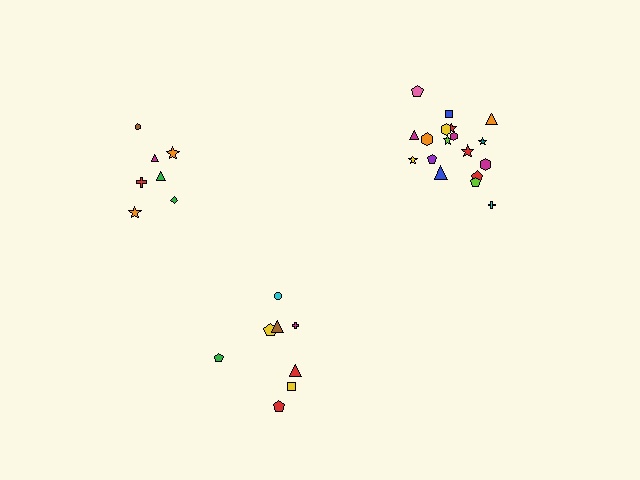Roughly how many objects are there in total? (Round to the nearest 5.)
Roughly 35 objects in total.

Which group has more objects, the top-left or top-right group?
The top-right group.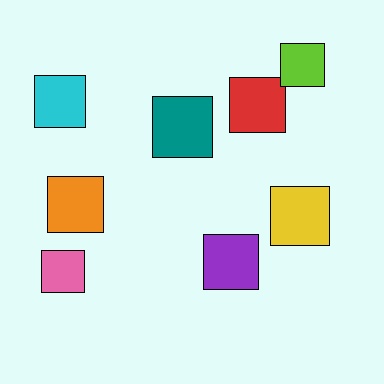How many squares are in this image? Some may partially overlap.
There are 8 squares.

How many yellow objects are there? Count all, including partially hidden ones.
There is 1 yellow object.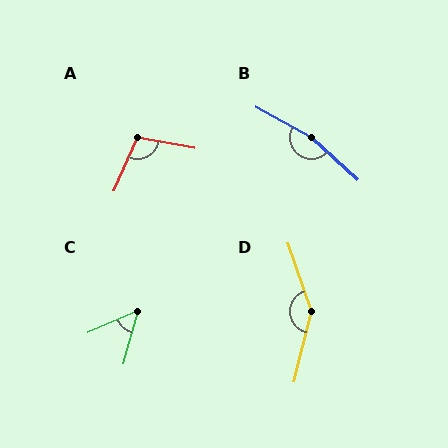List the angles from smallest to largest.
C (51°), A (103°), D (147°), B (166°).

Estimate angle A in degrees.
Approximately 103 degrees.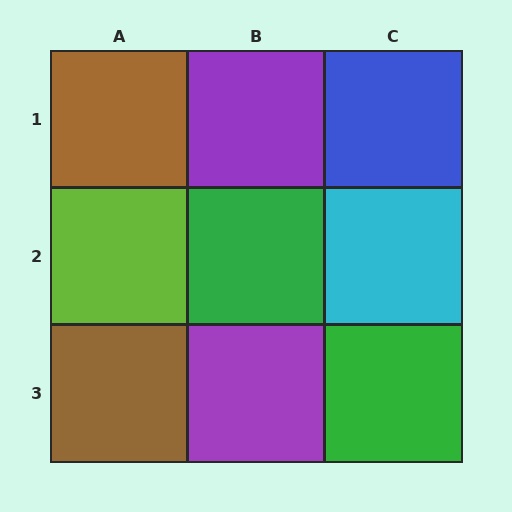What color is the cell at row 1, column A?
Brown.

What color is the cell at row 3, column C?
Green.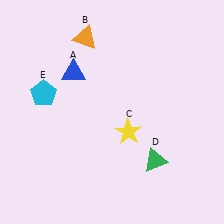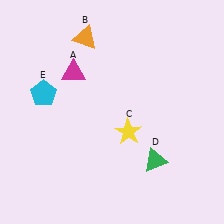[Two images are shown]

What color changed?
The triangle (A) changed from blue in Image 1 to magenta in Image 2.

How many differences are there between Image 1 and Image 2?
There is 1 difference between the two images.